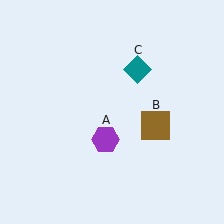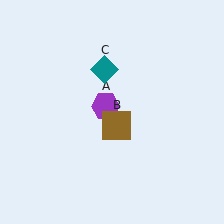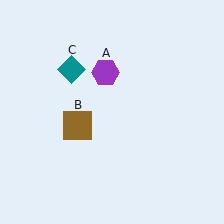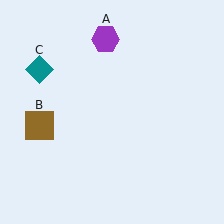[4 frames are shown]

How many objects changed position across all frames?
3 objects changed position: purple hexagon (object A), brown square (object B), teal diamond (object C).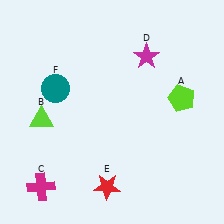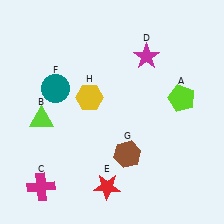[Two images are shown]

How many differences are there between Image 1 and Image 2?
There are 2 differences between the two images.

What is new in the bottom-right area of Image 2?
A brown hexagon (G) was added in the bottom-right area of Image 2.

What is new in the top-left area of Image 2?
A yellow hexagon (H) was added in the top-left area of Image 2.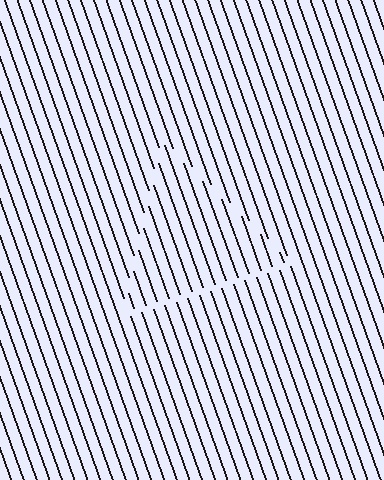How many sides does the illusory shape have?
3 sides — the line-ends trace a triangle.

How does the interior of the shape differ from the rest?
The interior of the shape contains the same grating, shifted by half a period — the contour is defined by the phase discontinuity where line-ends from the inner and outer gratings abut.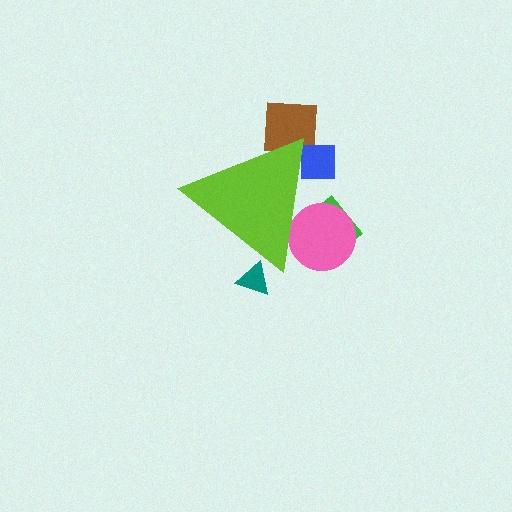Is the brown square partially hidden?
Yes, the brown square is partially hidden behind the lime triangle.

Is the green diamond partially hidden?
Yes, the green diamond is partially hidden behind the lime triangle.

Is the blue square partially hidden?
Yes, the blue square is partially hidden behind the lime triangle.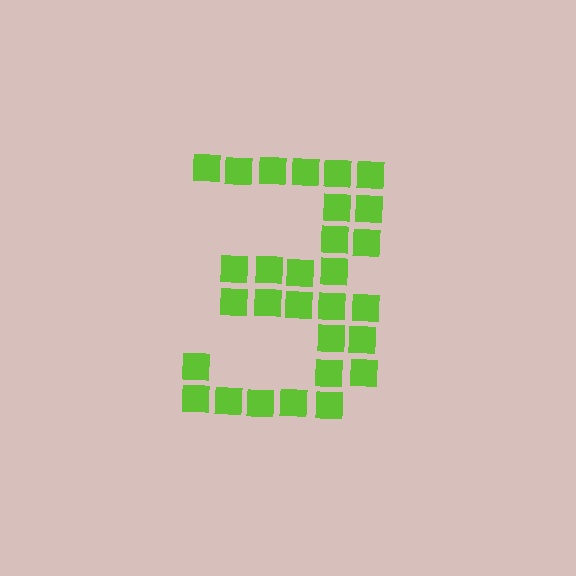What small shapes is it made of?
It is made of small squares.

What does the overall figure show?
The overall figure shows the digit 3.